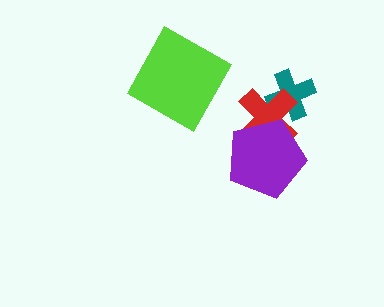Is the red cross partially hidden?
Yes, it is partially covered by another shape.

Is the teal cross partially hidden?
Yes, it is partially covered by another shape.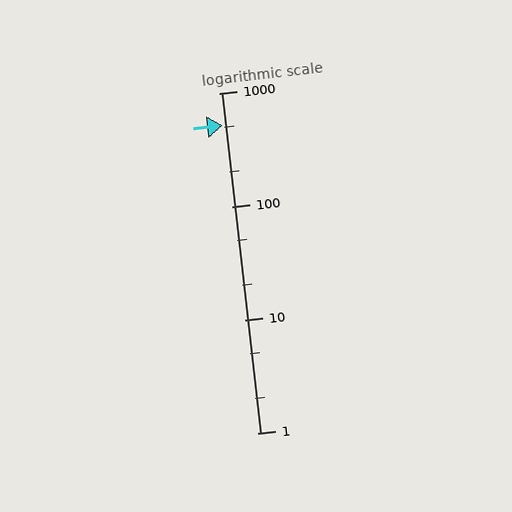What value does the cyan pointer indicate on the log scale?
The pointer indicates approximately 520.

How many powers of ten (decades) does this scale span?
The scale spans 3 decades, from 1 to 1000.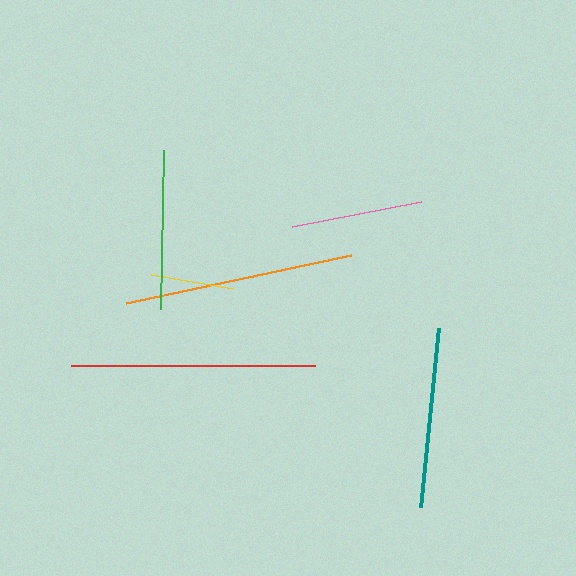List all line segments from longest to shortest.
From longest to shortest: red, orange, teal, green, pink, yellow.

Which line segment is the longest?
The red line is the longest at approximately 244 pixels.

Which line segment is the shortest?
The yellow line is the shortest at approximately 84 pixels.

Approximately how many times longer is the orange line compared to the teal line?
The orange line is approximately 1.3 times the length of the teal line.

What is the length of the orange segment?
The orange segment is approximately 230 pixels long.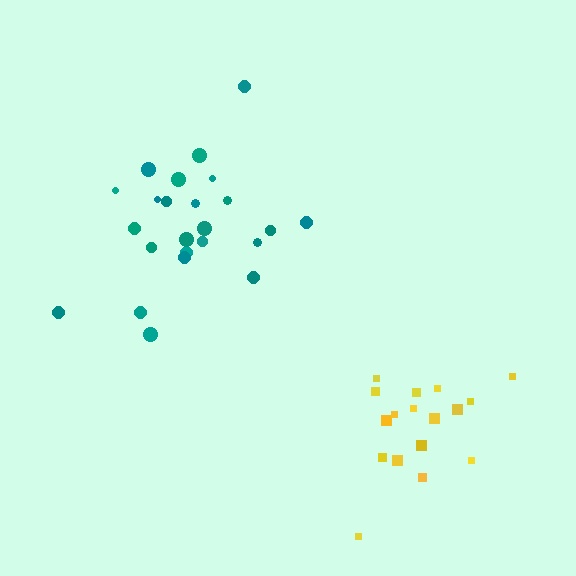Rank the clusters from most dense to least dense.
teal, yellow.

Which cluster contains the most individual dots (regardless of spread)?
Teal (24).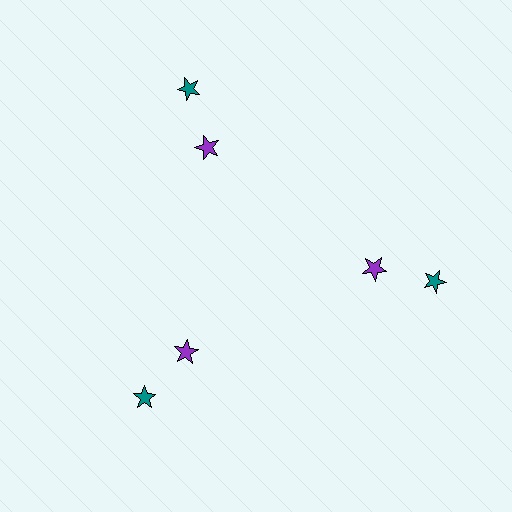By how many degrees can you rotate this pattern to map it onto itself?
The pattern maps onto itself every 120 degrees of rotation.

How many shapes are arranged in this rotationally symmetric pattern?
There are 6 shapes, arranged in 3 groups of 2.